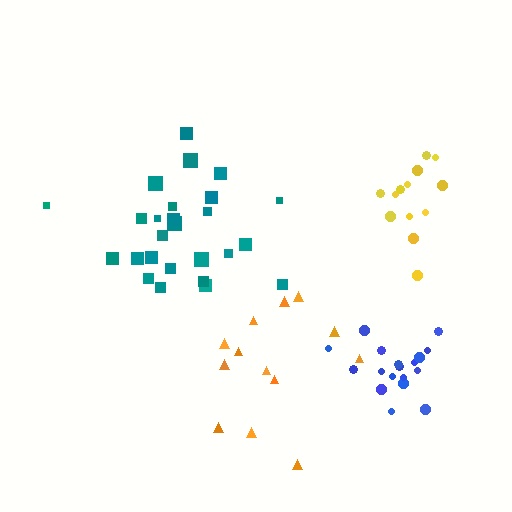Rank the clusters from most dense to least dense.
blue, yellow, teal, orange.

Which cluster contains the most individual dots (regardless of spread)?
Teal (26).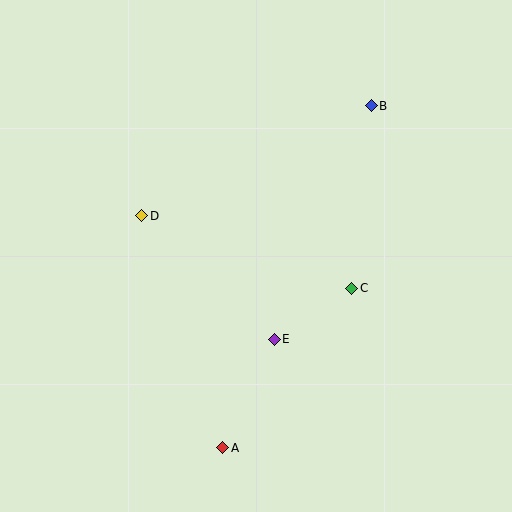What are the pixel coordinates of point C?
Point C is at (352, 288).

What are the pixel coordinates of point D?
Point D is at (142, 216).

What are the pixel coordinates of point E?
Point E is at (274, 339).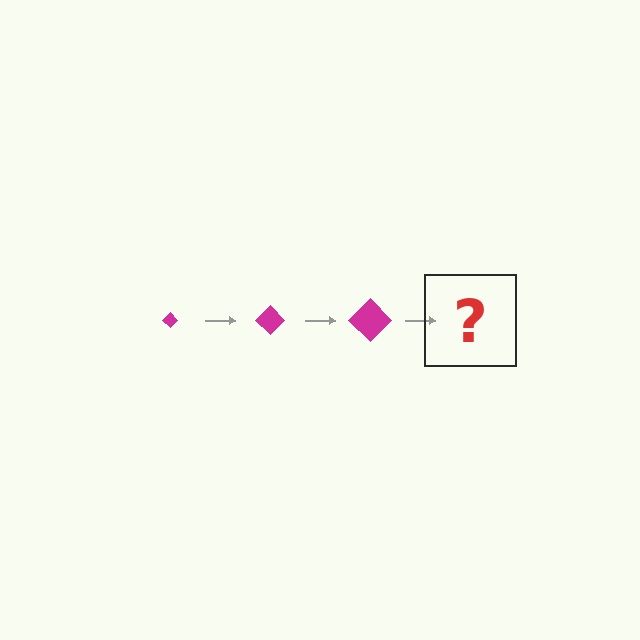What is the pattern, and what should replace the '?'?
The pattern is that the diamond gets progressively larger each step. The '?' should be a magenta diamond, larger than the previous one.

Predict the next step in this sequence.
The next step is a magenta diamond, larger than the previous one.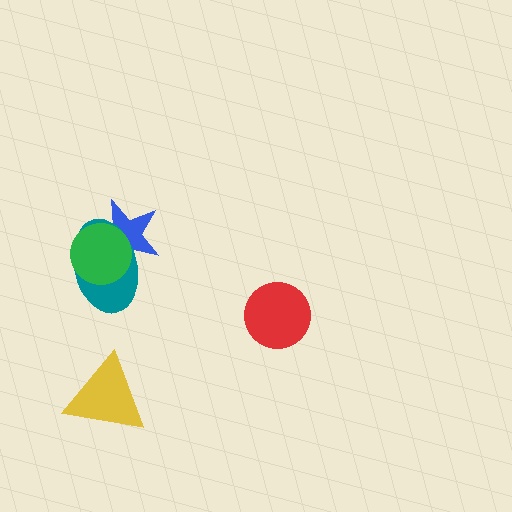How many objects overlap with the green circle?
2 objects overlap with the green circle.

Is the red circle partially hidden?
No, no other shape covers it.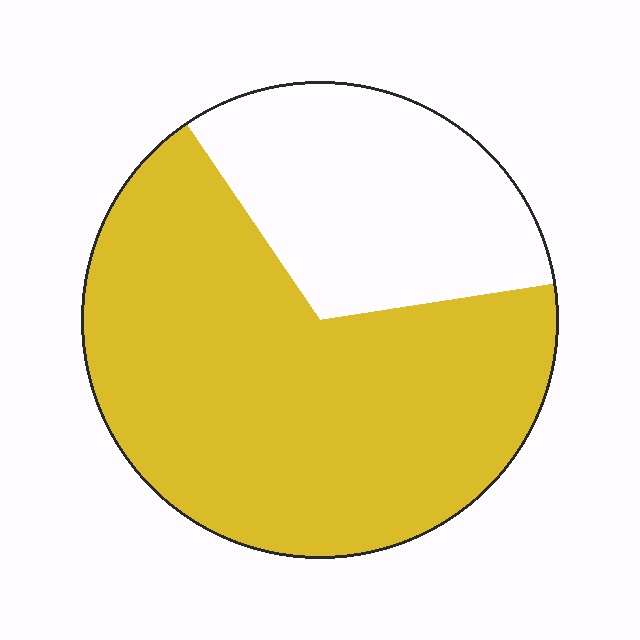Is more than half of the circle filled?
Yes.